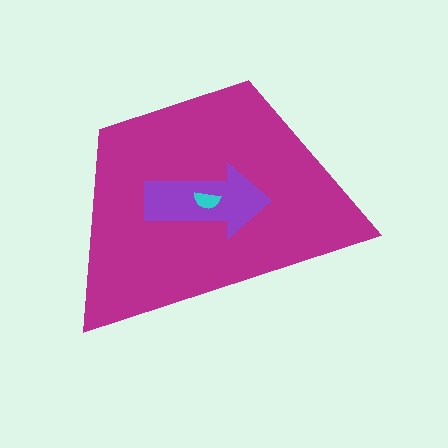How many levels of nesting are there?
3.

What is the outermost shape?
The magenta trapezoid.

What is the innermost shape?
The cyan semicircle.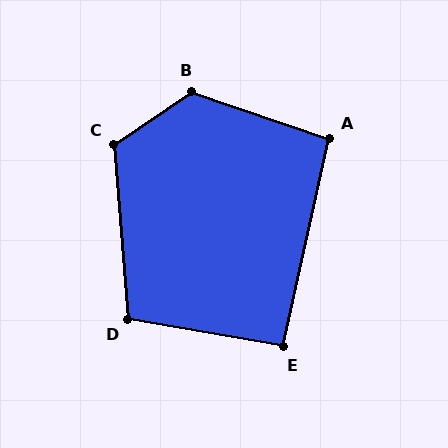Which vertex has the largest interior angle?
B, at approximately 128 degrees.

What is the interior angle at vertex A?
Approximately 96 degrees (obtuse).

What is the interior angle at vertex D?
Approximately 104 degrees (obtuse).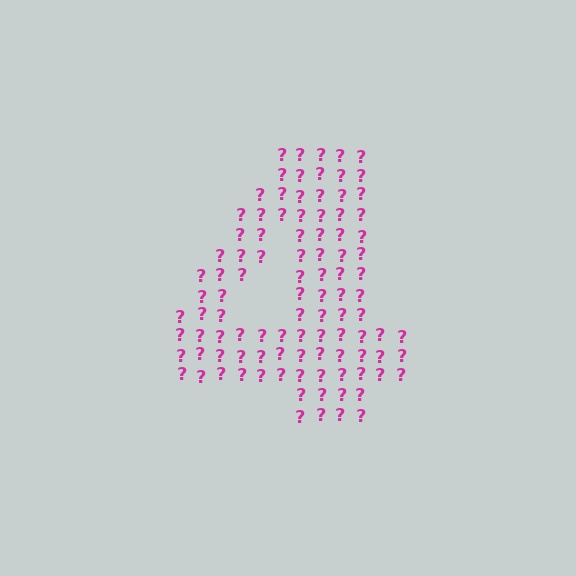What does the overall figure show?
The overall figure shows the digit 4.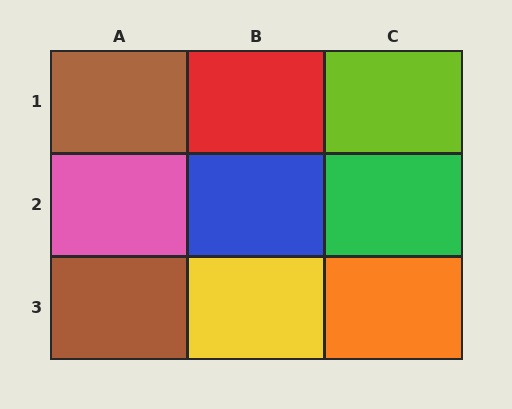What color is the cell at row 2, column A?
Pink.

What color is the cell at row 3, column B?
Yellow.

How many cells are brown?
2 cells are brown.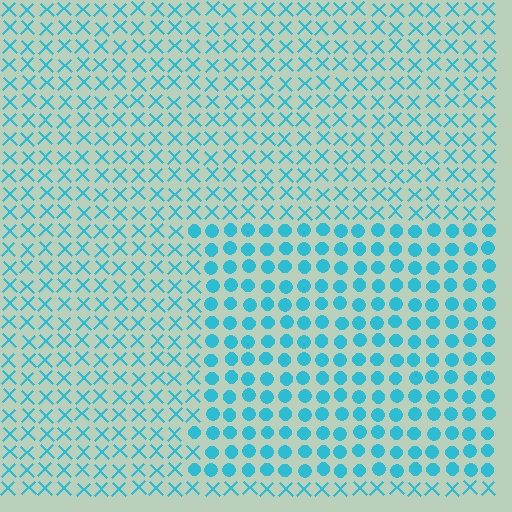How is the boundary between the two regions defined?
The boundary is defined by a change in element shape: circles inside vs. X marks outside. All elements share the same color and spacing.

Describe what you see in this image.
The image is filled with small cyan elements arranged in a uniform grid. A rectangle-shaped region contains circles, while the surrounding area contains X marks. The boundary is defined purely by the change in element shape.